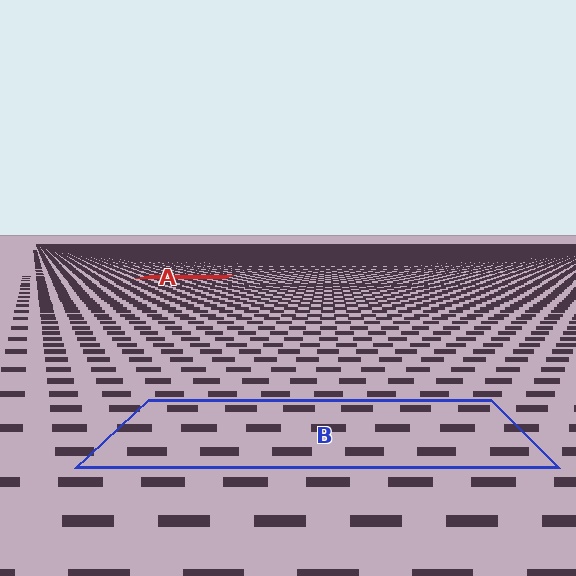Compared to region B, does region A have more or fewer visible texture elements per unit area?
Region A has more texture elements per unit area — they are packed more densely because it is farther away.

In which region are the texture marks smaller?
The texture marks are smaller in region A, because it is farther away.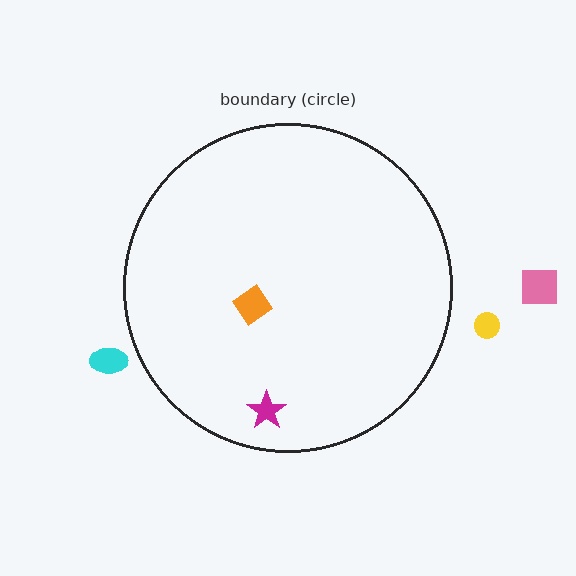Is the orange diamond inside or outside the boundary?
Inside.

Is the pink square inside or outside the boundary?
Outside.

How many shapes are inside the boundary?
2 inside, 3 outside.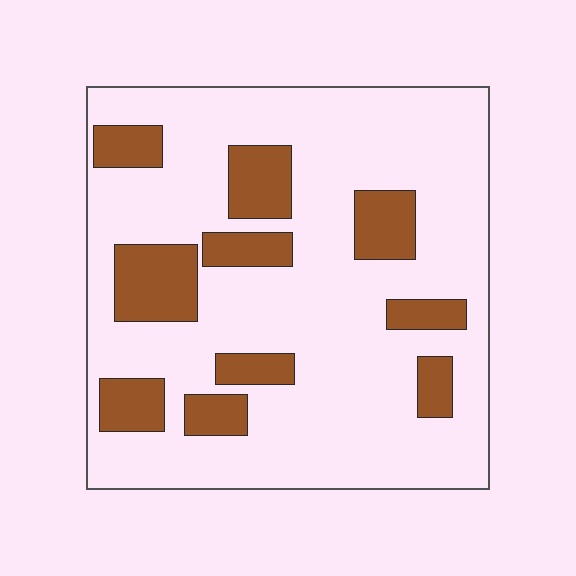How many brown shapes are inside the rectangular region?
10.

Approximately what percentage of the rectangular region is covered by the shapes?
Approximately 20%.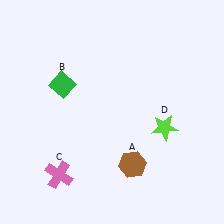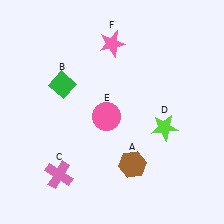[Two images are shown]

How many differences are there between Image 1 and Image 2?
There are 2 differences between the two images.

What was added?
A pink circle (E), a pink star (F) were added in Image 2.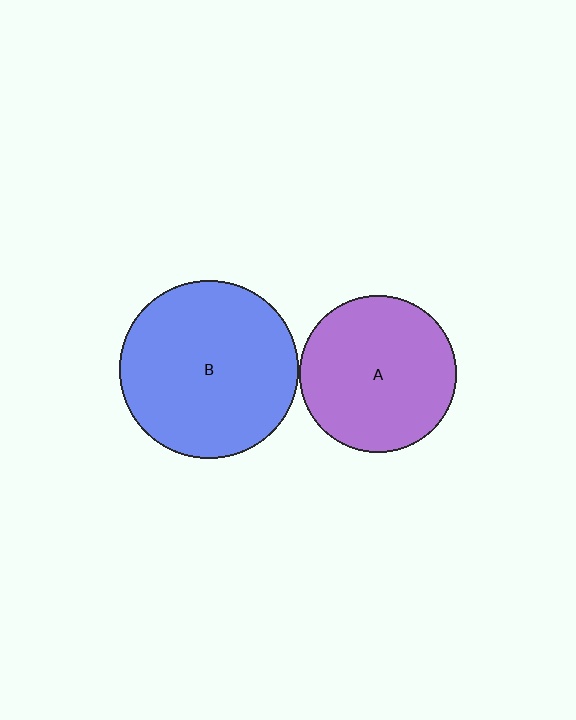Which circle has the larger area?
Circle B (blue).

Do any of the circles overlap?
No, none of the circles overlap.